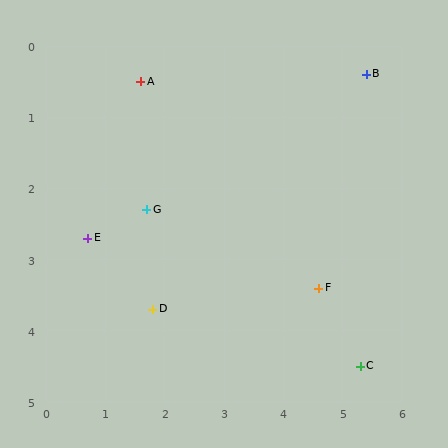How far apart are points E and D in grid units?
Points E and D are about 1.5 grid units apart.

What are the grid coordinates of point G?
Point G is at approximately (1.7, 2.3).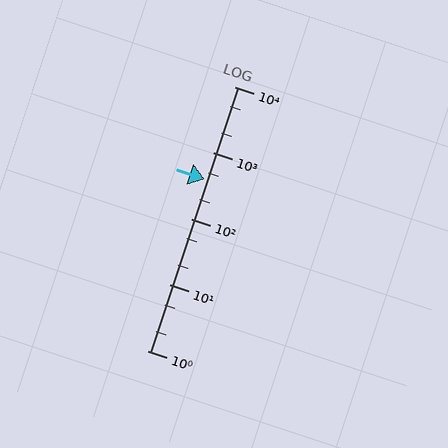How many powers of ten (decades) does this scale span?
The scale spans 4 decades, from 1 to 10000.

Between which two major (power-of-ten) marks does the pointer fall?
The pointer is between 100 and 1000.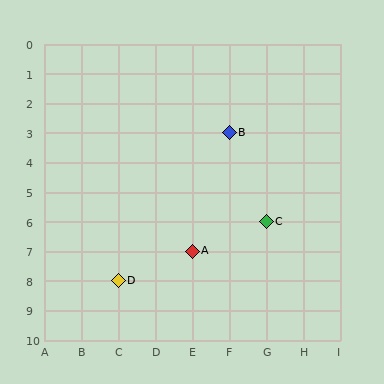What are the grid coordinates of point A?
Point A is at grid coordinates (E, 7).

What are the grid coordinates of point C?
Point C is at grid coordinates (G, 6).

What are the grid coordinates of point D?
Point D is at grid coordinates (C, 8).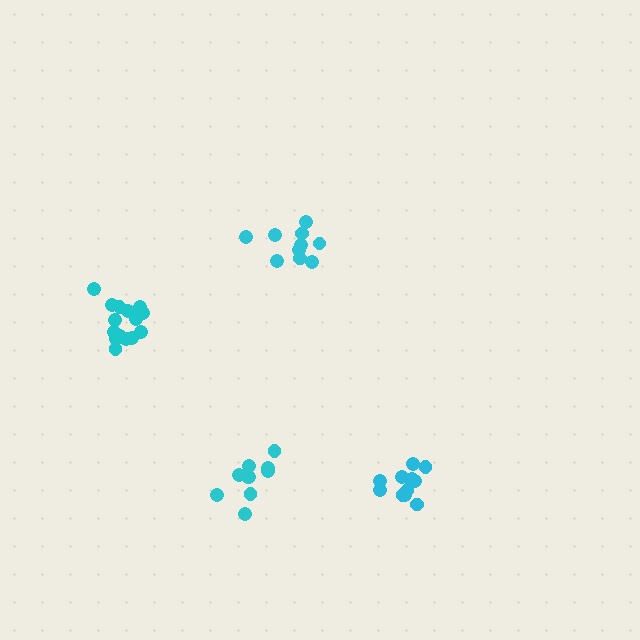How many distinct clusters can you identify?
There are 4 distinct clusters.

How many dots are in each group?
Group 1: 11 dots, Group 2: 10 dots, Group 3: 15 dots, Group 4: 10 dots (46 total).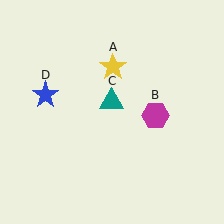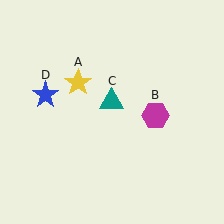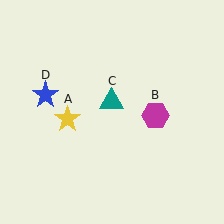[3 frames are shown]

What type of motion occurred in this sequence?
The yellow star (object A) rotated counterclockwise around the center of the scene.